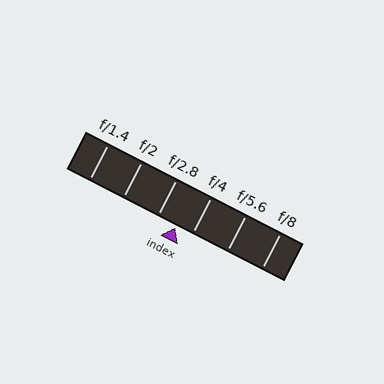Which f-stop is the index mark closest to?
The index mark is closest to f/4.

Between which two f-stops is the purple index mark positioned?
The index mark is between f/2.8 and f/4.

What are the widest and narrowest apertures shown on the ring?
The widest aperture shown is f/1.4 and the narrowest is f/8.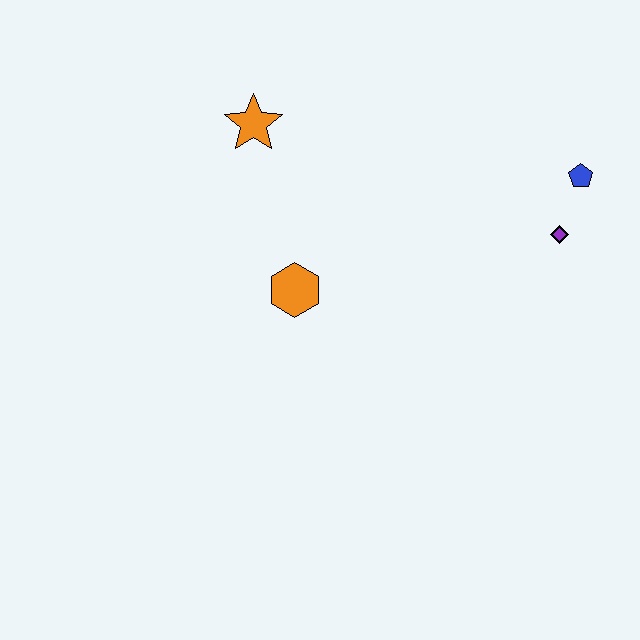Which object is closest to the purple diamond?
The blue pentagon is closest to the purple diamond.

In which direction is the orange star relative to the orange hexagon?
The orange star is above the orange hexagon.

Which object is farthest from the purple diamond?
The orange star is farthest from the purple diamond.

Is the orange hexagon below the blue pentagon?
Yes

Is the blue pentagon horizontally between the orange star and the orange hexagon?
No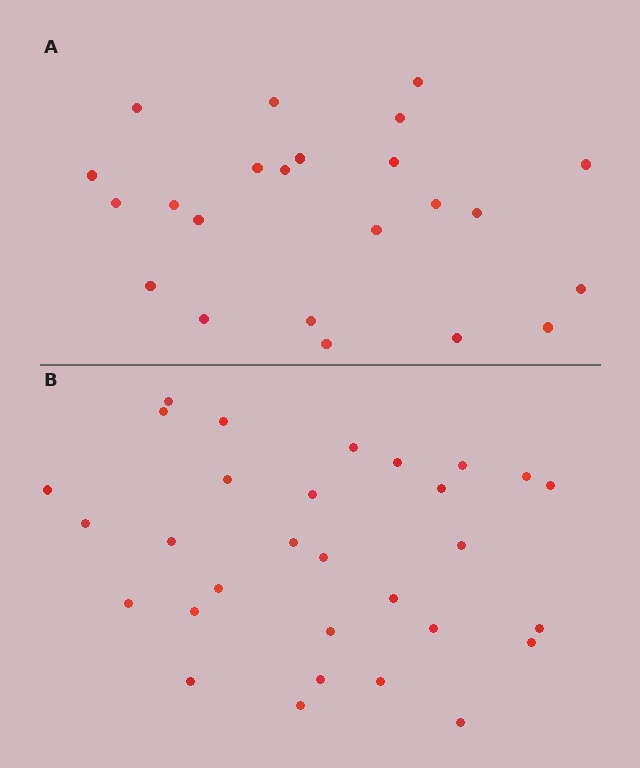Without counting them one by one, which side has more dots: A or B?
Region B (the bottom region) has more dots.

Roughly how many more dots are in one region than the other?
Region B has roughly 8 or so more dots than region A.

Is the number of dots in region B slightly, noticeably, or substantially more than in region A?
Region B has noticeably more, but not dramatically so. The ratio is roughly 1.3 to 1.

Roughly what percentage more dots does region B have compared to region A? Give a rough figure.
About 30% more.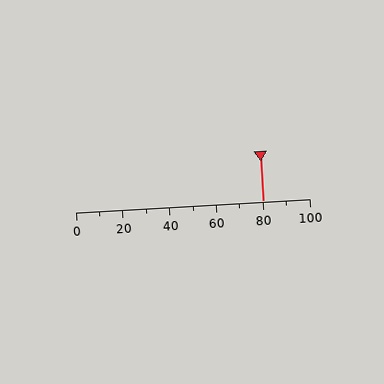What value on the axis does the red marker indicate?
The marker indicates approximately 80.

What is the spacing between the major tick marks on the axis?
The major ticks are spaced 20 apart.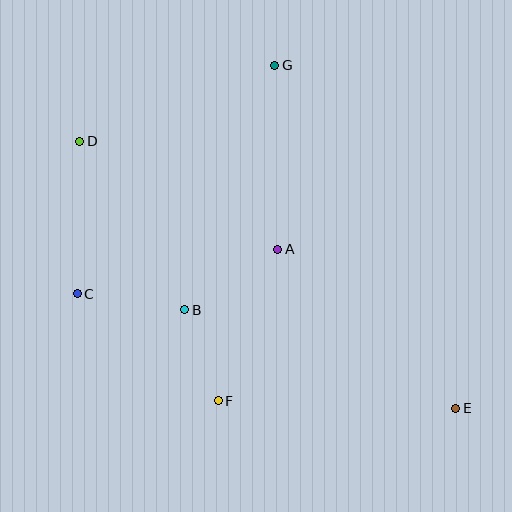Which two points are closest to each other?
Points B and F are closest to each other.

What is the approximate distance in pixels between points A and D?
The distance between A and D is approximately 225 pixels.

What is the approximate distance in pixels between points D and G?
The distance between D and G is approximately 209 pixels.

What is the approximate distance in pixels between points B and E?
The distance between B and E is approximately 288 pixels.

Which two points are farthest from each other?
Points D and E are farthest from each other.